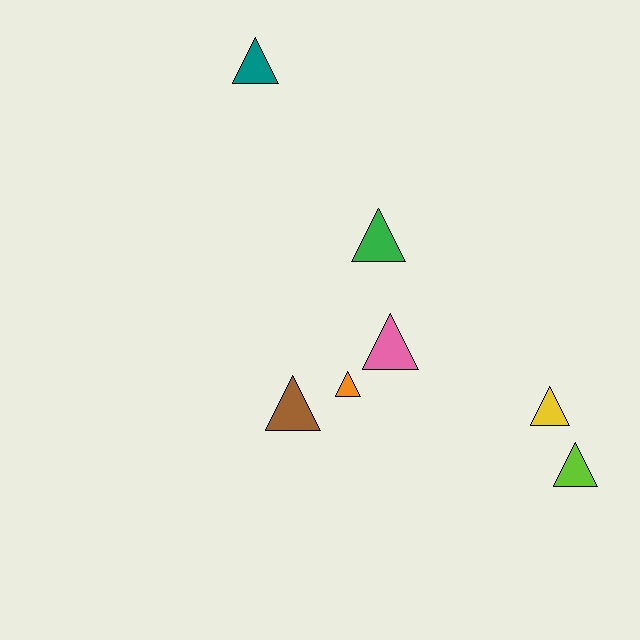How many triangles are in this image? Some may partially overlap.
There are 7 triangles.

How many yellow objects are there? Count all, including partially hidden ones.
There is 1 yellow object.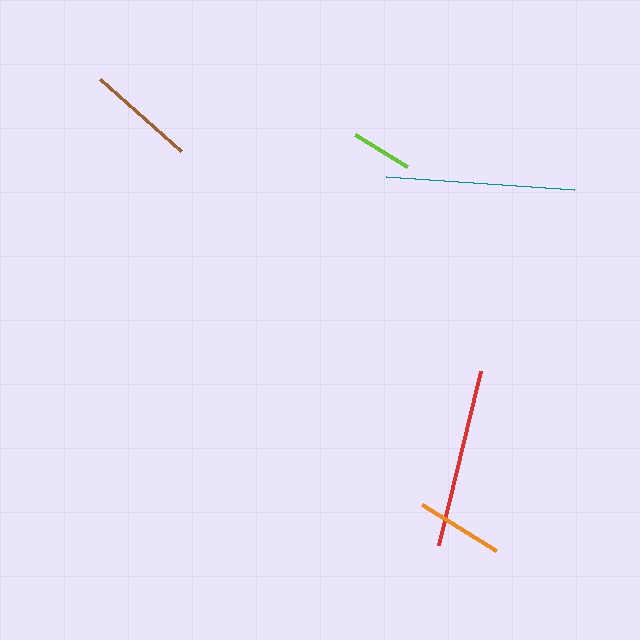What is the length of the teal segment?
The teal segment is approximately 189 pixels long.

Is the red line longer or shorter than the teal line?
The teal line is longer than the red line.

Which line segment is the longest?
The teal line is the longest at approximately 189 pixels.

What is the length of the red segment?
The red segment is approximately 179 pixels long.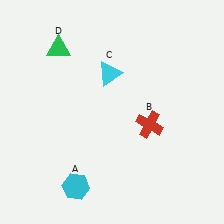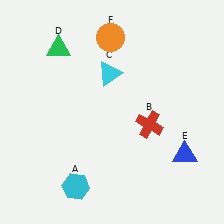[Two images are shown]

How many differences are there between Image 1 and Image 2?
There are 2 differences between the two images.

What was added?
A blue triangle (E), an orange circle (F) were added in Image 2.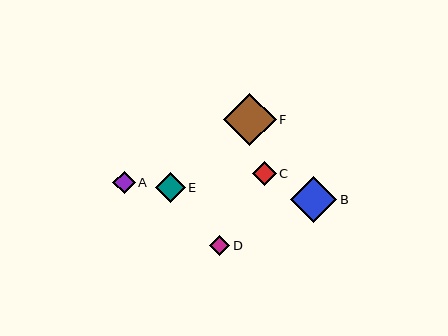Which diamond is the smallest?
Diamond D is the smallest with a size of approximately 20 pixels.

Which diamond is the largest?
Diamond F is the largest with a size of approximately 52 pixels.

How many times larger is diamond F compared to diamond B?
Diamond F is approximately 1.1 times the size of diamond B.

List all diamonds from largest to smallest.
From largest to smallest: F, B, E, C, A, D.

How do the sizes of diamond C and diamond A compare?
Diamond C and diamond A are approximately the same size.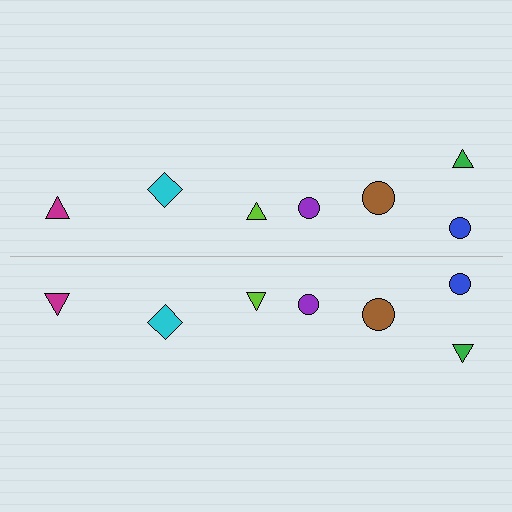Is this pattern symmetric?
Yes, this pattern has bilateral (reflection) symmetry.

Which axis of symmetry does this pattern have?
The pattern has a horizontal axis of symmetry running through the center of the image.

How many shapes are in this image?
There are 14 shapes in this image.